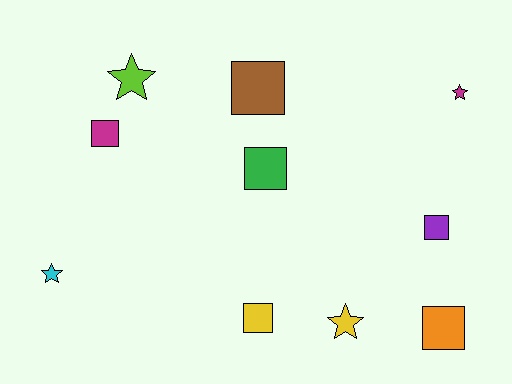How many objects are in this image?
There are 10 objects.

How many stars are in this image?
There are 4 stars.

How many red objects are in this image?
There are no red objects.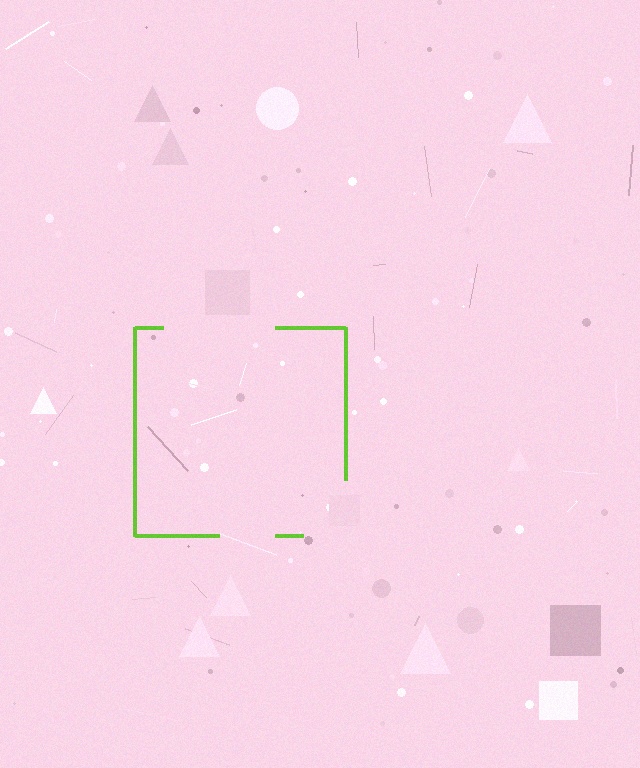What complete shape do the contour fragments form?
The contour fragments form a square.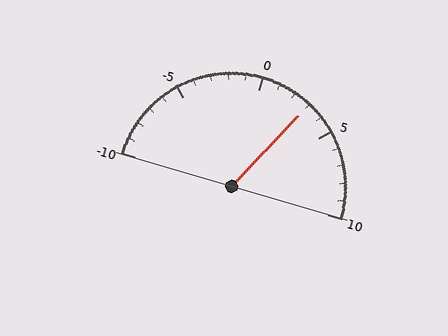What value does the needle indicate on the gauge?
The needle indicates approximately 3.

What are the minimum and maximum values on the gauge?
The gauge ranges from -10 to 10.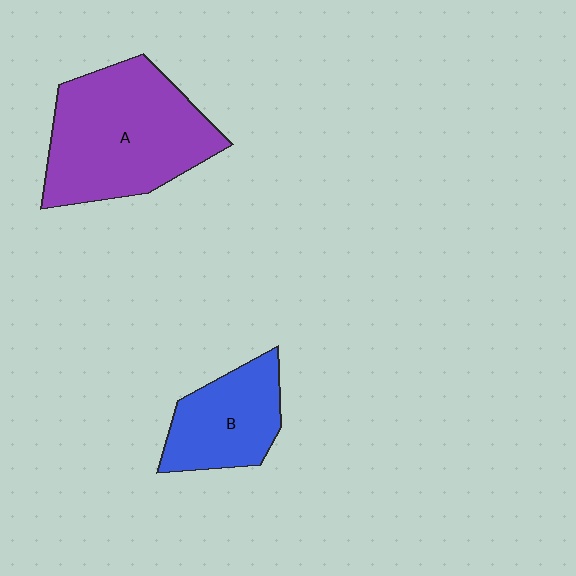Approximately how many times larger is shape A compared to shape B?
Approximately 1.8 times.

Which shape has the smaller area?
Shape B (blue).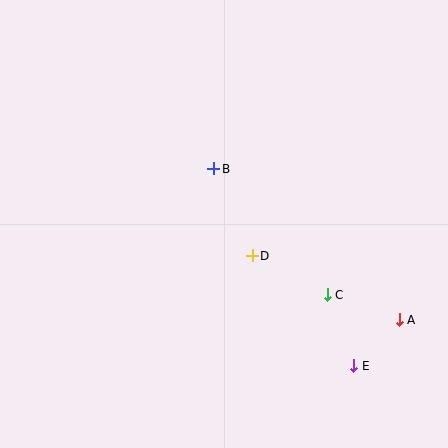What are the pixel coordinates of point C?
Point C is at (327, 295).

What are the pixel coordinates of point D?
Point D is at (252, 256).